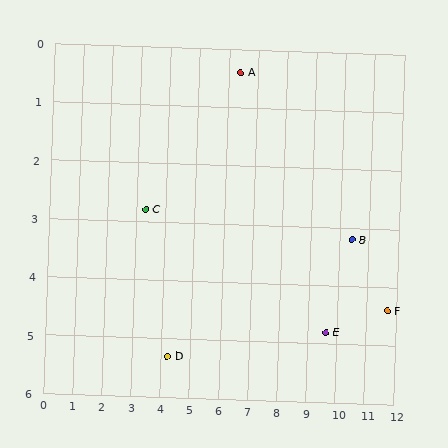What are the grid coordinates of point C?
Point C is at approximately (3.3, 2.8).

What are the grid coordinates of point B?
Point B is at approximately (10.4, 3.2).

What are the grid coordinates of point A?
Point A is at approximately (6.4, 0.4).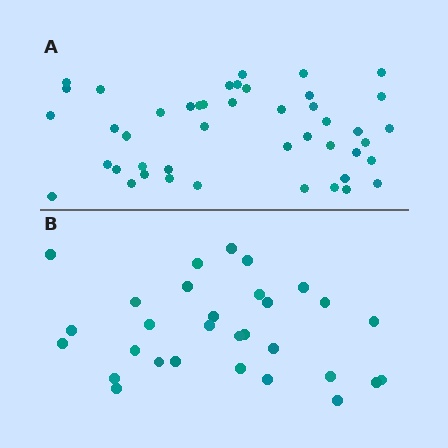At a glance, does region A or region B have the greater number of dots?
Region A (the top region) has more dots.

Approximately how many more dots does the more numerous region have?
Region A has approximately 15 more dots than region B.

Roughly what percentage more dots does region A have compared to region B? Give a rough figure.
About 50% more.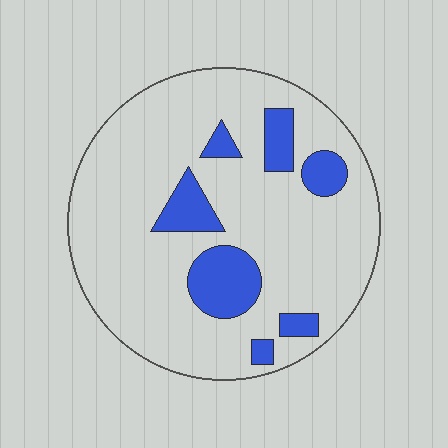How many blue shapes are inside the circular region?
7.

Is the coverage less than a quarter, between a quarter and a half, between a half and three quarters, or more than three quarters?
Less than a quarter.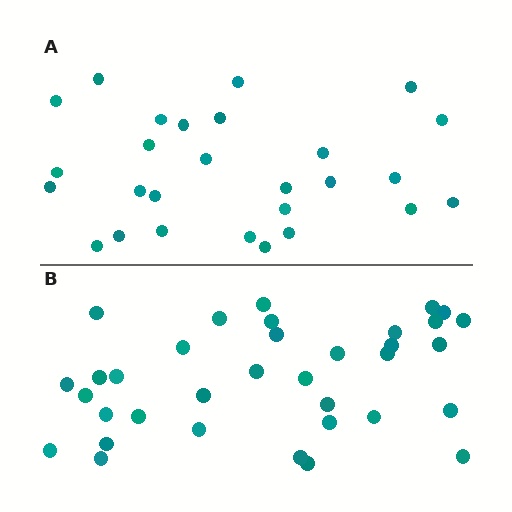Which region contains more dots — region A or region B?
Region B (the bottom region) has more dots.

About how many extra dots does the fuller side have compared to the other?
Region B has roughly 8 or so more dots than region A.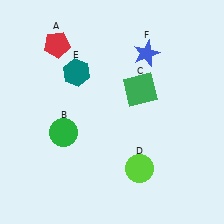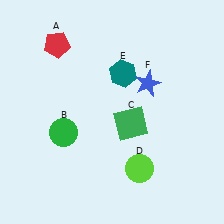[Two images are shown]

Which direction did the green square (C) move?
The green square (C) moved down.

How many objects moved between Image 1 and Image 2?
3 objects moved between the two images.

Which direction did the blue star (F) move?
The blue star (F) moved down.